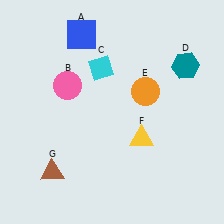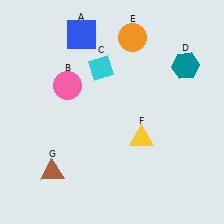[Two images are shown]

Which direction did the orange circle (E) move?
The orange circle (E) moved up.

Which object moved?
The orange circle (E) moved up.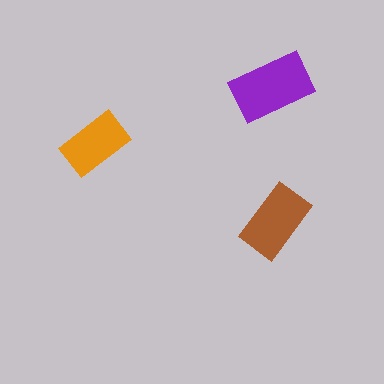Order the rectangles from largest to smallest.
the purple one, the brown one, the orange one.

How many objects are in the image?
There are 3 objects in the image.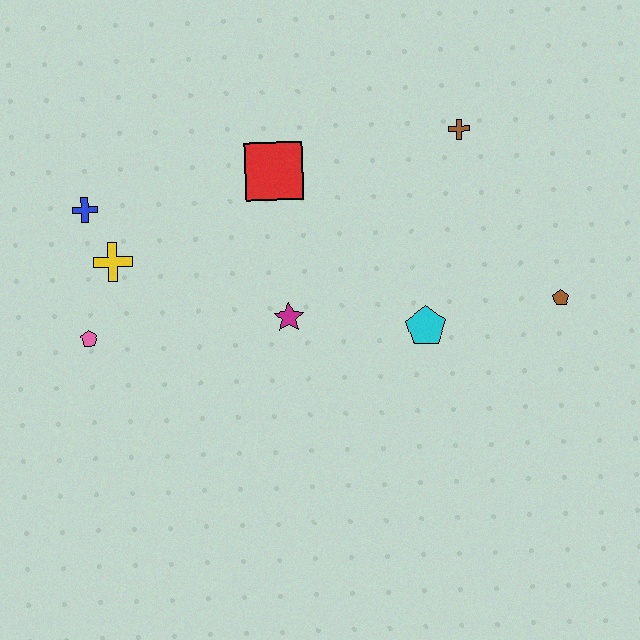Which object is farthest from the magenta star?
The brown pentagon is farthest from the magenta star.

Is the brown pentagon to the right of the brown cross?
Yes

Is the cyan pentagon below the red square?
Yes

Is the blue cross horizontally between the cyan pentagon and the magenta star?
No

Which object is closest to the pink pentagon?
The yellow cross is closest to the pink pentagon.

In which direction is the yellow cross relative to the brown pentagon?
The yellow cross is to the left of the brown pentagon.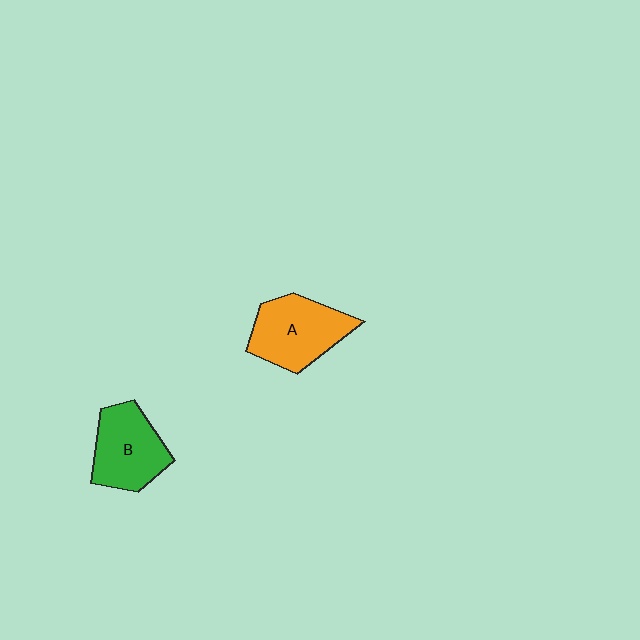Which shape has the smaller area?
Shape B (green).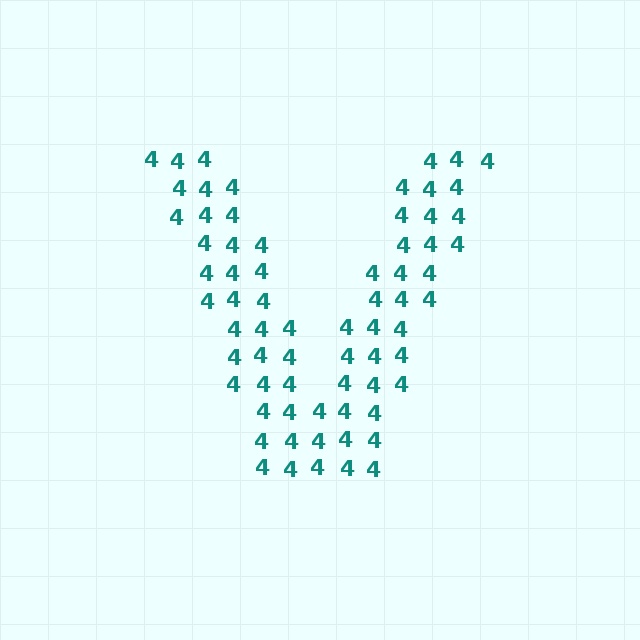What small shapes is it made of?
It is made of small digit 4's.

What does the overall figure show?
The overall figure shows the letter V.